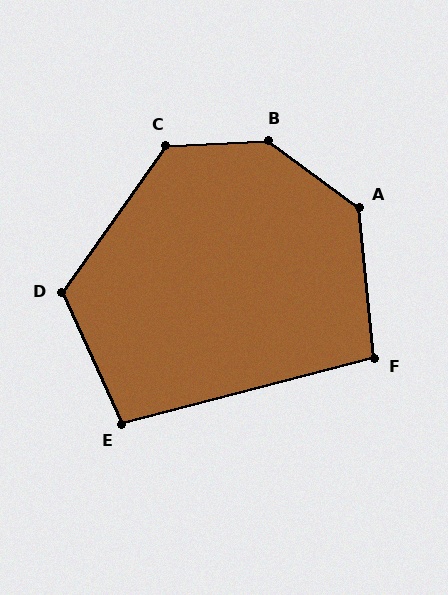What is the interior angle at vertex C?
Approximately 128 degrees (obtuse).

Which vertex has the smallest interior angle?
F, at approximately 99 degrees.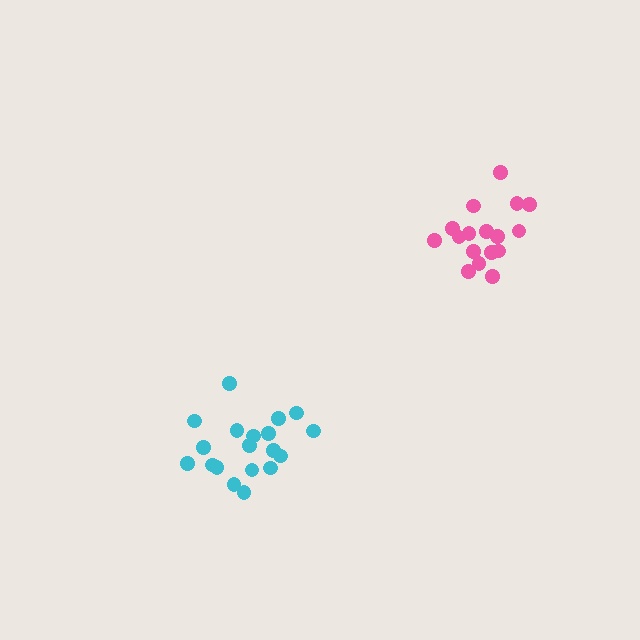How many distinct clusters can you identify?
There are 2 distinct clusters.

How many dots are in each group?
Group 1: 19 dots, Group 2: 17 dots (36 total).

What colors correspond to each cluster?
The clusters are colored: cyan, pink.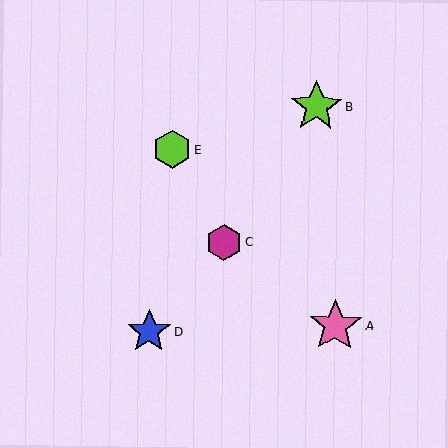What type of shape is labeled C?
Shape C is a magenta hexagon.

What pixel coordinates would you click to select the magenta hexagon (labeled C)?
Click at (224, 242) to select the magenta hexagon C.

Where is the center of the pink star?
The center of the pink star is at (335, 326).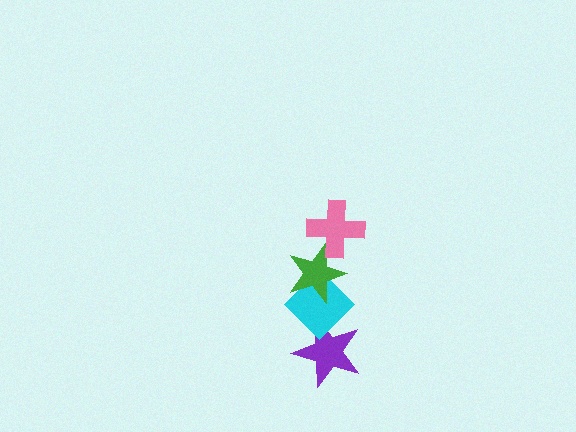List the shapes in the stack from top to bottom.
From top to bottom: the pink cross, the green star, the cyan diamond, the purple star.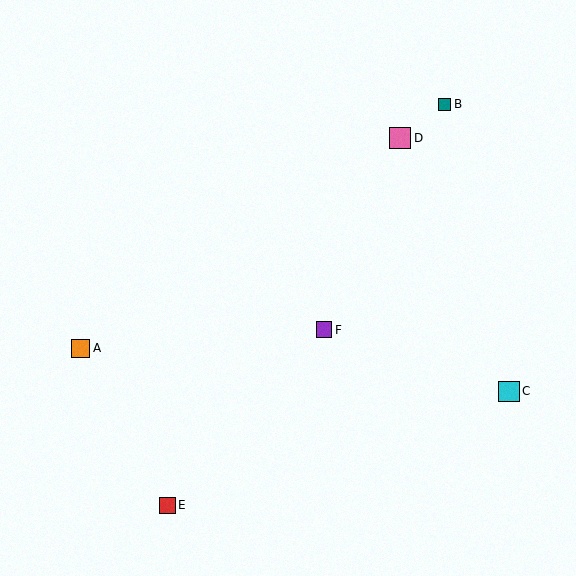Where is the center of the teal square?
The center of the teal square is at (445, 104).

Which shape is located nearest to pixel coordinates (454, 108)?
The teal square (labeled B) at (445, 104) is nearest to that location.